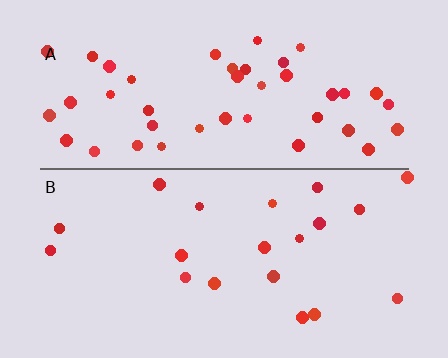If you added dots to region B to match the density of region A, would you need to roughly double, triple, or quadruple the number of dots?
Approximately double.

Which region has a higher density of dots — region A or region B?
A (the top).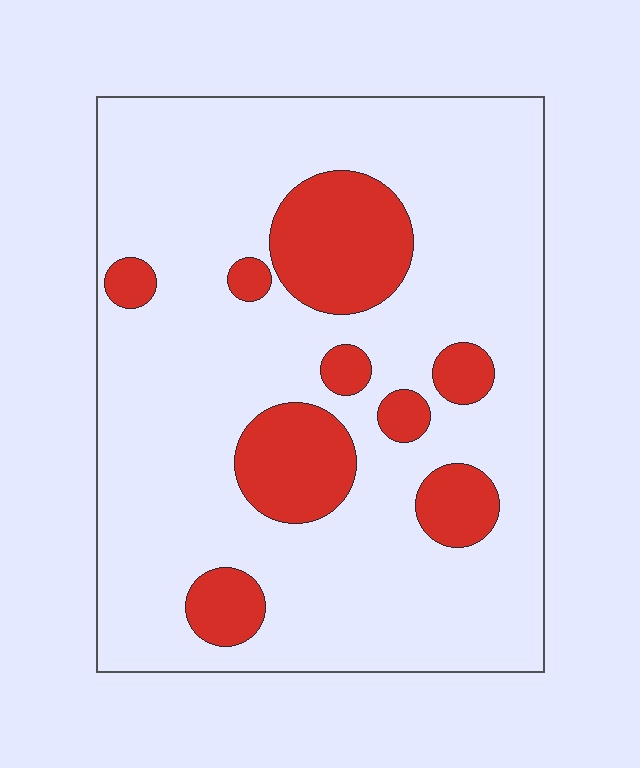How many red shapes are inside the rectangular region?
9.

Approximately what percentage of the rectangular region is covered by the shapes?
Approximately 20%.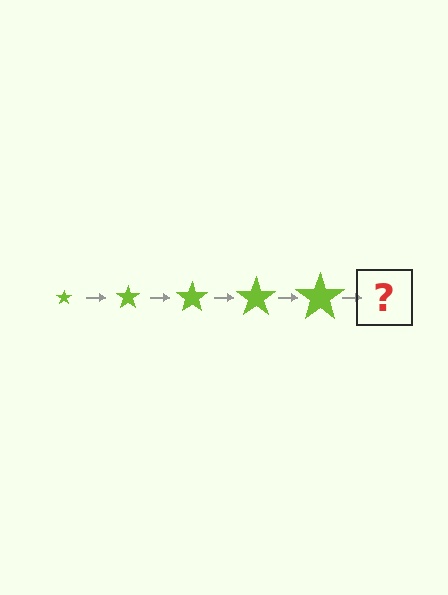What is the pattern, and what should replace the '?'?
The pattern is that the star gets progressively larger each step. The '?' should be a lime star, larger than the previous one.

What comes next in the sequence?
The next element should be a lime star, larger than the previous one.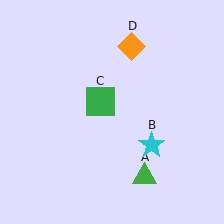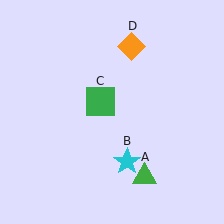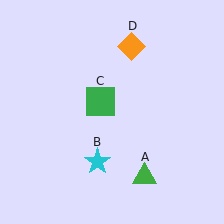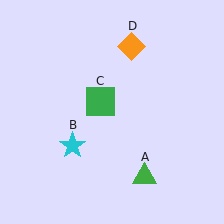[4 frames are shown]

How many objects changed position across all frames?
1 object changed position: cyan star (object B).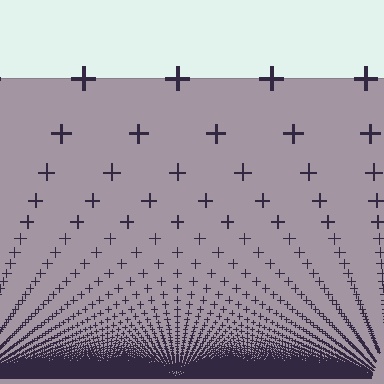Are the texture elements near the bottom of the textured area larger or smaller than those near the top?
Smaller. The gradient is inverted — elements near the bottom are smaller and denser.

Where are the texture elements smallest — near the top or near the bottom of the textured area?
Near the bottom.